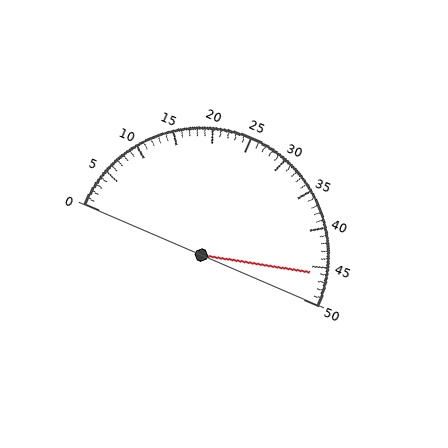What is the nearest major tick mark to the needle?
The nearest major tick mark is 45.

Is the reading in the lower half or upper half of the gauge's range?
The reading is in the upper half of the range (0 to 50).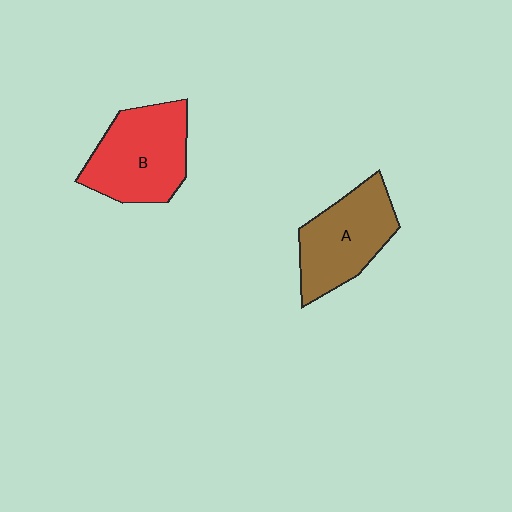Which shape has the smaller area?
Shape A (brown).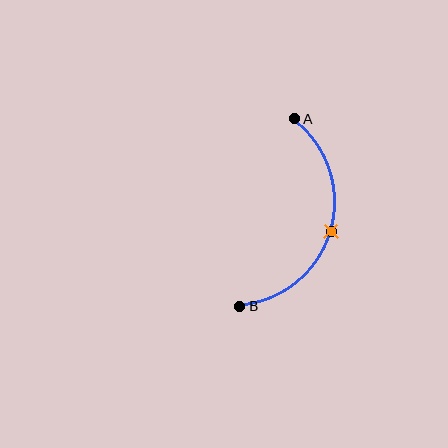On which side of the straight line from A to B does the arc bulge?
The arc bulges to the right of the straight line connecting A and B.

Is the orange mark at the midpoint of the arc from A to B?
Yes. The orange mark lies on the arc at equal arc-length from both A and B — it is the arc midpoint.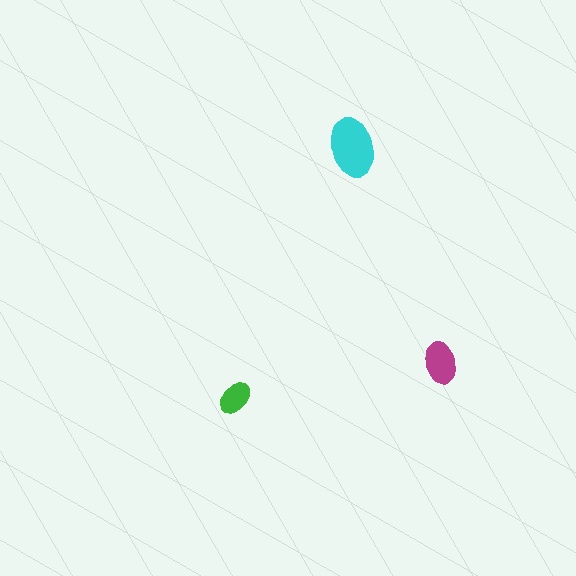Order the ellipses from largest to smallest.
the cyan one, the magenta one, the green one.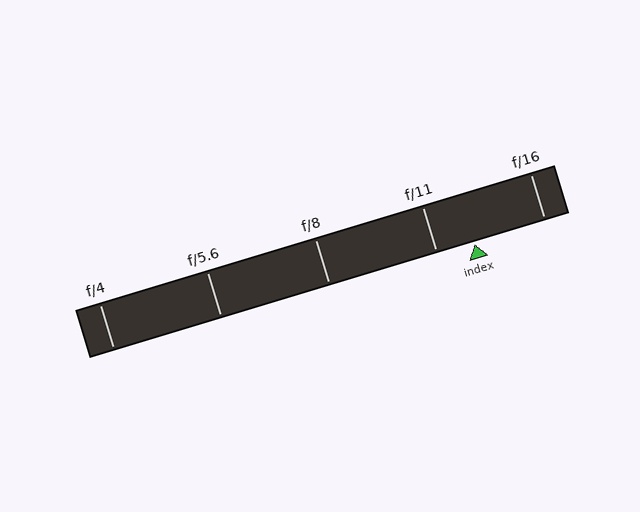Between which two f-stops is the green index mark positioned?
The index mark is between f/11 and f/16.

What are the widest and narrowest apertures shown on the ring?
The widest aperture shown is f/4 and the narrowest is f/16.